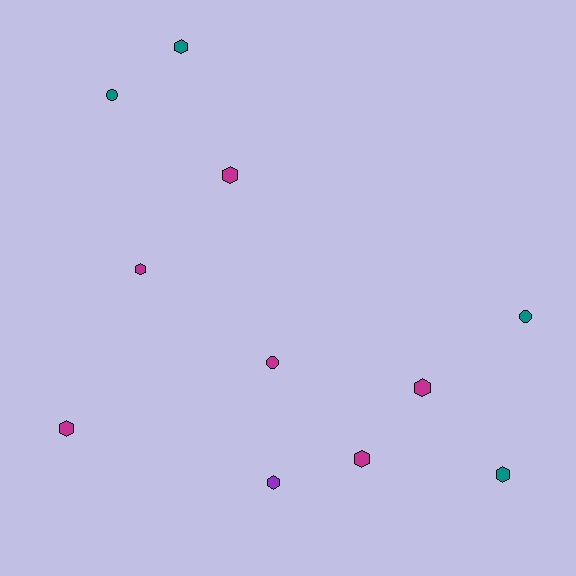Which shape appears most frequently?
Hexagon, with 8 objects.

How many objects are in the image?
There are 11 objects.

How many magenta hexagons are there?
There are 5 magenta hexagons.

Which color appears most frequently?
Magenta, with 6 objects.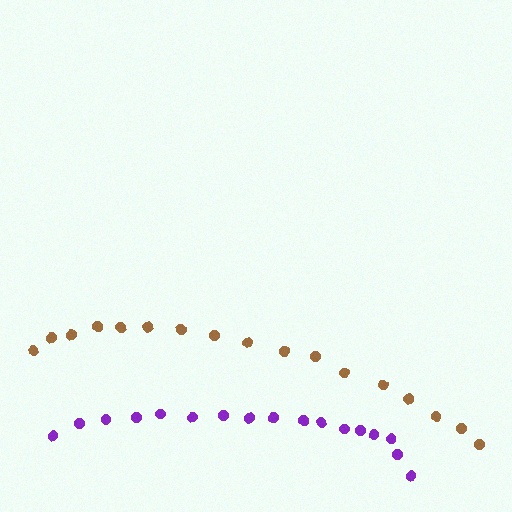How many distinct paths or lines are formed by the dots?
There are 2 distinct paths.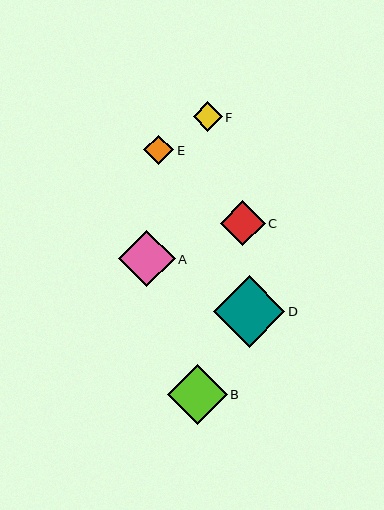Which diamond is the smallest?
Diamond F is the smallest with a size of approximately 29 pixels.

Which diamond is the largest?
Diamond D is the largest with a size of approximately 72 pixels.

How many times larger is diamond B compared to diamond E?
Diamond B is approximately 2.0 times the size of diamond E.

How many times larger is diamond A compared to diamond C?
Diamond A is approximately 1.3 times the size of diamond C.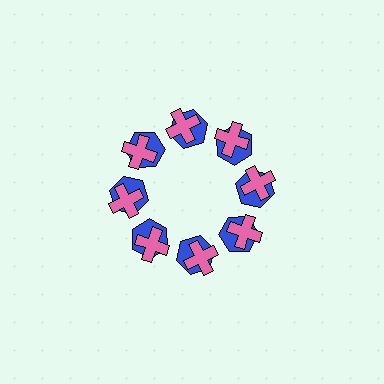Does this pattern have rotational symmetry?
Yes, this pattern has 8-fold rotational symmetry. It looks the same after rotating 45 degrees around the center.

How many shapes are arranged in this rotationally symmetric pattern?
There are 16 shapes, arranged in 8 groups of 2.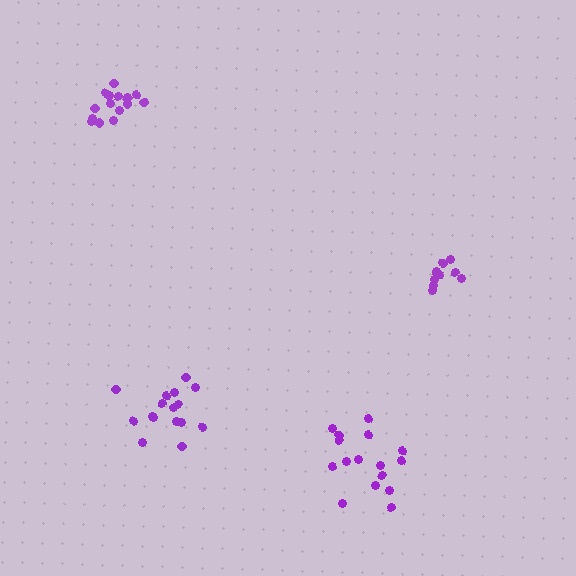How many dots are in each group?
Group 1: 16 dots, Group 2: 10 dots, Group 3: 16 dots, Group 4: 16 dots (58 total).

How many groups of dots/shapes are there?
There are 4 groups.